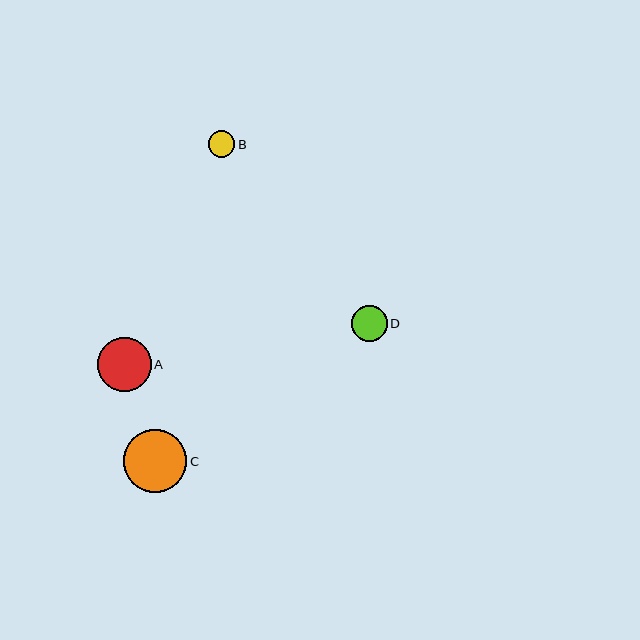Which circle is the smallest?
Circle B is the smallest with a size of approximately 27 pixels.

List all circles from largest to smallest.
From largest to smallest: C, A, D, B.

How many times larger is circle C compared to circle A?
Circle C is approximately 1.2 times the size of circle A.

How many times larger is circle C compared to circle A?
Circle C is approximately 1.2 times the size of circle A.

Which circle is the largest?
Circle C is the largest with a size of approximately 63 pixels.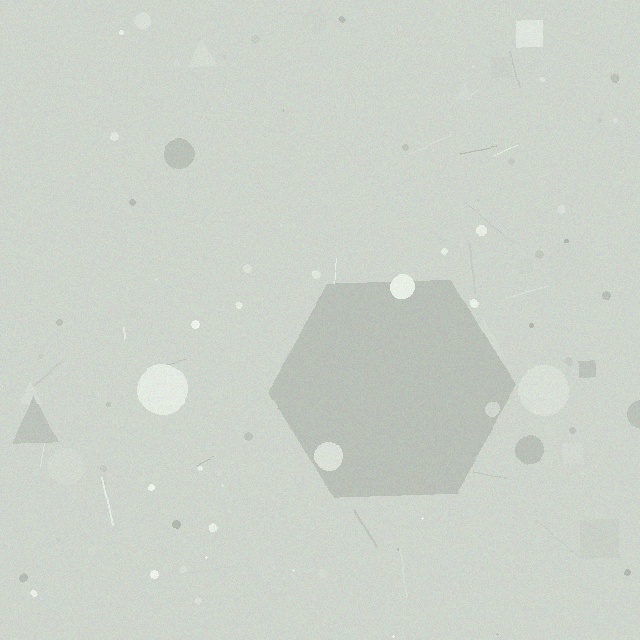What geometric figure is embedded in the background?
A hexagon is embedded in the background.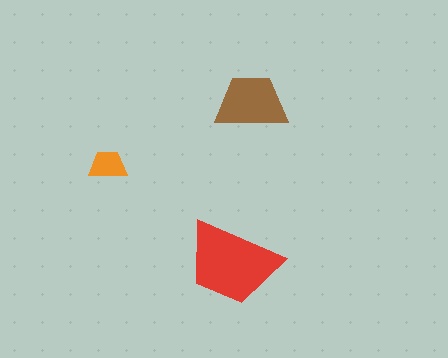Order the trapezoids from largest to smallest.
the red one, the brown one, the orange one.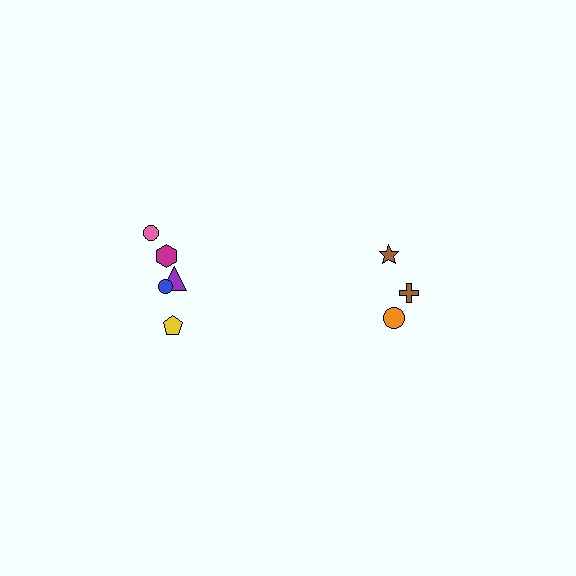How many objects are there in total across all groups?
There are 8 objects.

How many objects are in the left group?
There are 5 objects.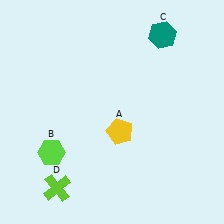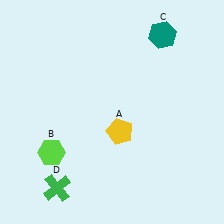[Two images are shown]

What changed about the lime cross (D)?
In Image 1, D is lime. In Image 2, it changed to green.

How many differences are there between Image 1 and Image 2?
There is 1 difference between the two images.